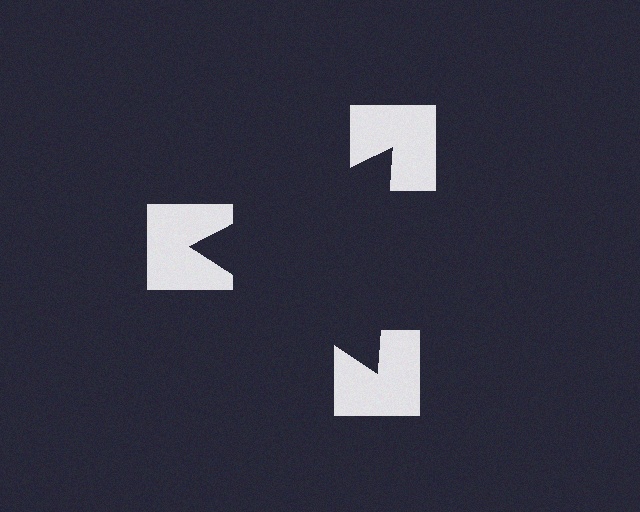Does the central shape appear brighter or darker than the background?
It typically appears slightly darker than the background, even though no actual brightness change is drawn.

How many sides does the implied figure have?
3 sides.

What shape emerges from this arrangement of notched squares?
An illusory triangle — its edges are inferred from the aligned wedge cuts in the notched squares, not physically drawn.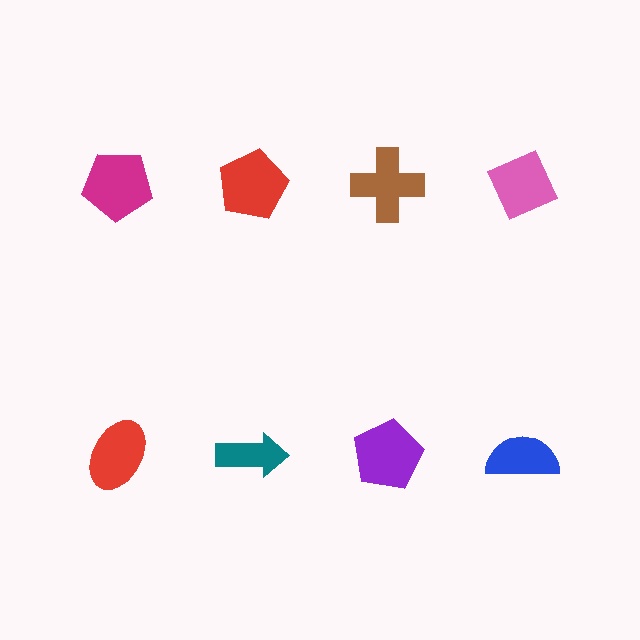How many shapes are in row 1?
4 shapes.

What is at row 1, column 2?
A red pentagon.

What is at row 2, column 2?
A teal arrow.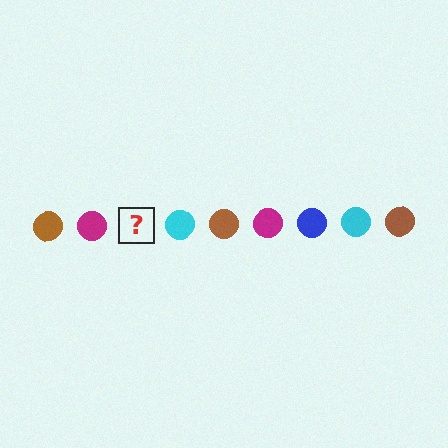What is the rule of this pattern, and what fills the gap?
The rule is that the pattern cycles through brown, magenta, blue, cyan circles. The gap should be filled with a blue circle.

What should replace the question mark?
The question mark should be replaced with a blue circle.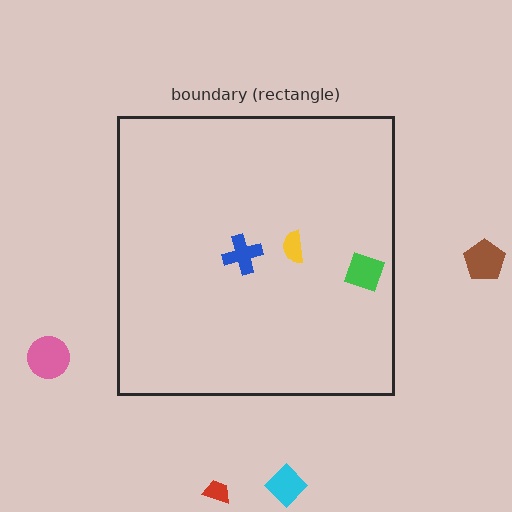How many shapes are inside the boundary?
3 inside, 4 outside.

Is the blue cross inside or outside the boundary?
Inside.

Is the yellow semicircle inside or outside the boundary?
Inside.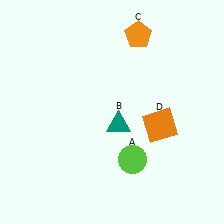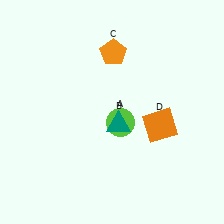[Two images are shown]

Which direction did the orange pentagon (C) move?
The orange pentagon (C) moved left.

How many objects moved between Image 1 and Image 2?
2 objects moved between the two images.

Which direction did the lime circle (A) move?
The lime circle (A) moved up.